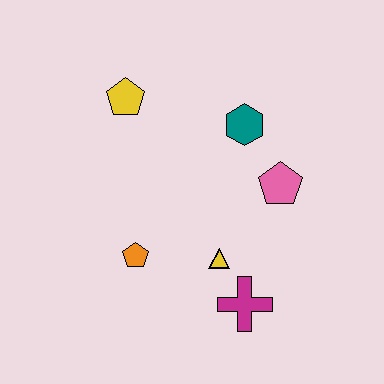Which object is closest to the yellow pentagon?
The teal hexagon is closest to the yellow pentagon.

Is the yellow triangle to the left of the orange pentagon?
No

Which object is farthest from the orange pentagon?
The teal hexagon is farthest from the orange pentagon.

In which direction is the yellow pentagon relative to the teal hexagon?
The yellow pentagon is to the left of the teal hexagon.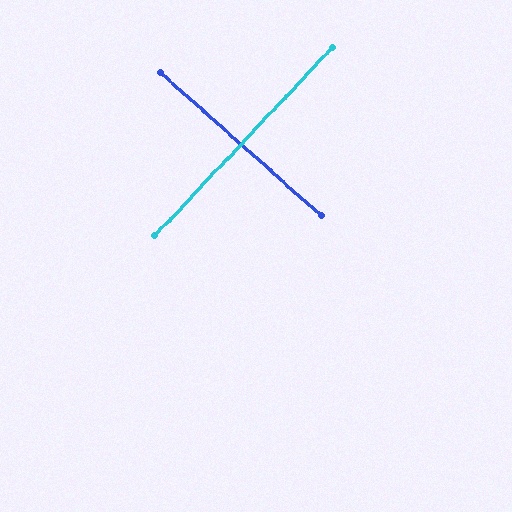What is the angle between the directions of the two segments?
Approximately 88 degrees.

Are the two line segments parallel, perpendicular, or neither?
Perpendicular — they meet at approximately 88°.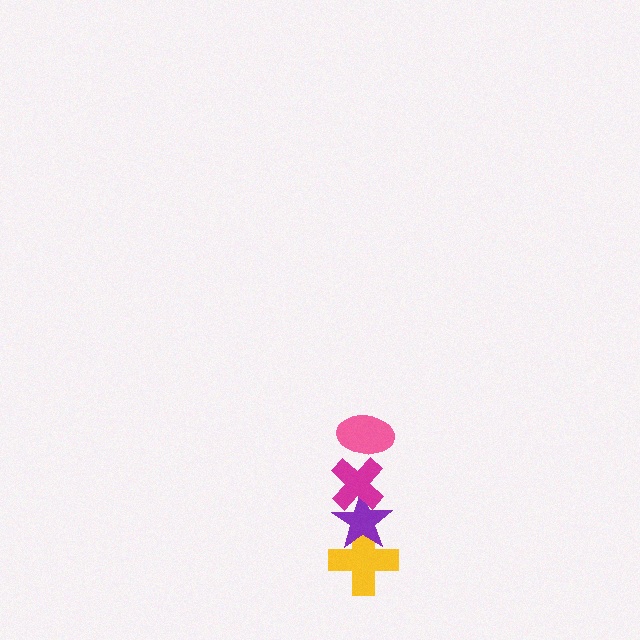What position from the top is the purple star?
The purple star is 3rd from the top.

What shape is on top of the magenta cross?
The pink ellipse is on top of the magenta cross.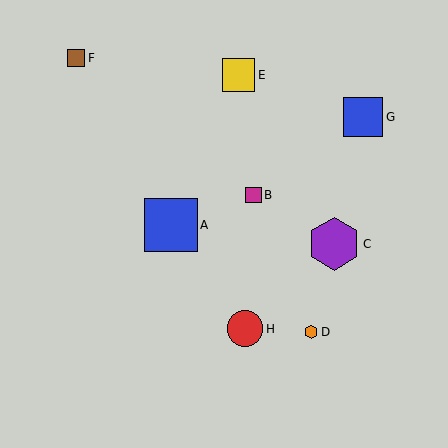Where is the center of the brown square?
The center of the brown square is at (76, 58).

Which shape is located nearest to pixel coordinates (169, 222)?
The blue square (labeled A) at (171, 225) is nearest to that location.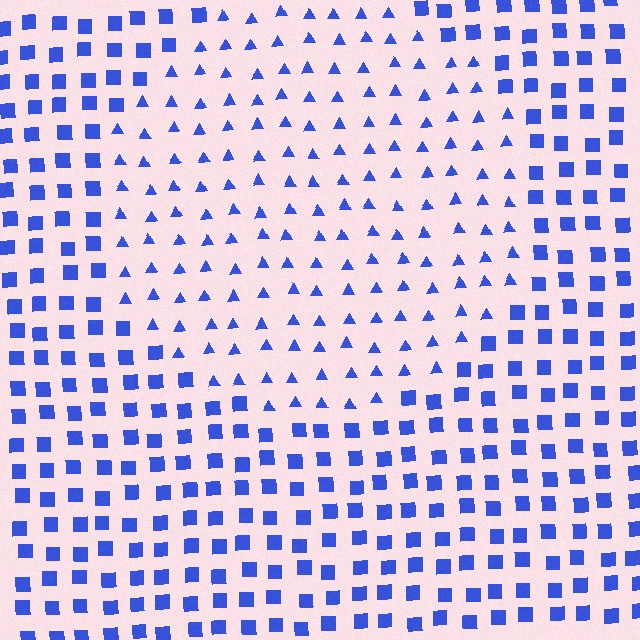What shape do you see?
I see a circle.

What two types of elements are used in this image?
The image uses triangles inside the circle region and squares outside it.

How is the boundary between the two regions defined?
The boundary is defined by a change in element shape: triangles inside vs. squares outside. All elements share the same color and spacing.